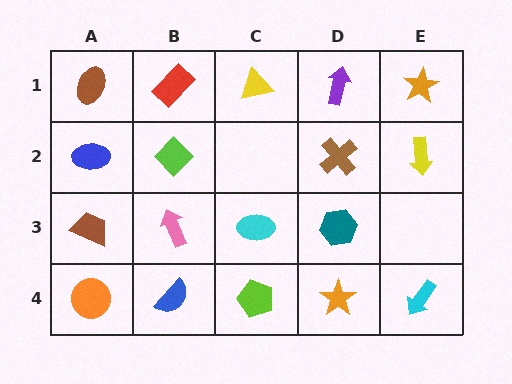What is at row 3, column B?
A pink arrow.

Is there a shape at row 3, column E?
No, that cell is empty.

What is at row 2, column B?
A lime diamond.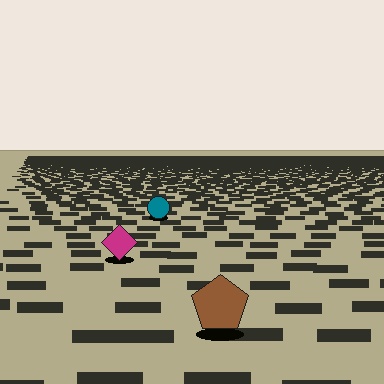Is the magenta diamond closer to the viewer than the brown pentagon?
No. The brown pentagon is closer — you can tell from the texture gradient: the ground texture is coarser near it.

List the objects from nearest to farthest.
From nearest to farthest: the brown pentagon, the magenta diamond, the teal circle.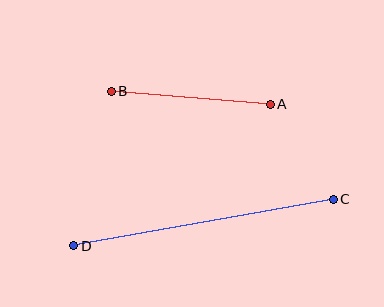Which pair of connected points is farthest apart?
Points C and D are farthest apart.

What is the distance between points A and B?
The distance is approximately 159 pixels.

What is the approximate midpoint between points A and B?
The midpoint is at approximately (191, 98) pixels.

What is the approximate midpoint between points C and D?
The midpoint is at approximately (203, 223) pixels.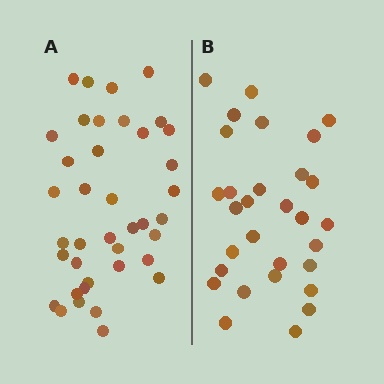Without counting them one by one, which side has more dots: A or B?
Region A (the left region) has more dots.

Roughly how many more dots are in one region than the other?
Region A has roughly 8 or so more dots than region B.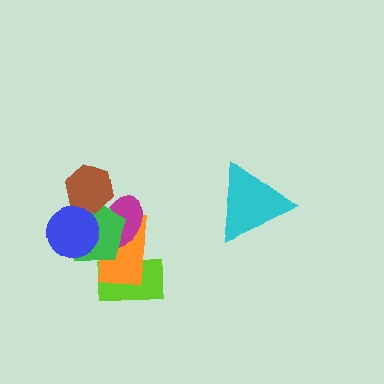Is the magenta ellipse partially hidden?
Yes, it is partially covered by another shape.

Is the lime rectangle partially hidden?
Yes, it is partially covered by another shape.